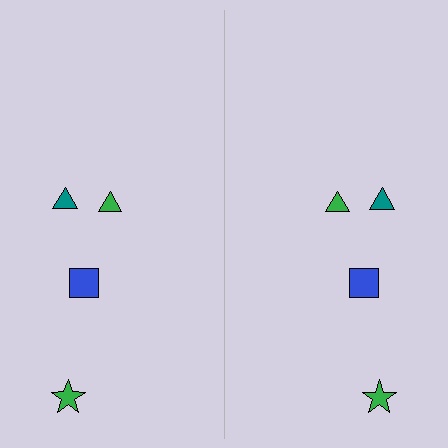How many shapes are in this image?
There are 8 shapes in this image.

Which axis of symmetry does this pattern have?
The pattern has a vertical axis of symmetry running through the center of the image.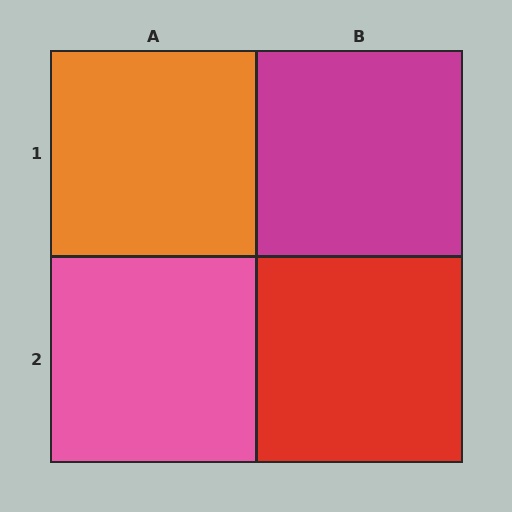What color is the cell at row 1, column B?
Magenta.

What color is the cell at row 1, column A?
Orange.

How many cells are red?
1 cell is red.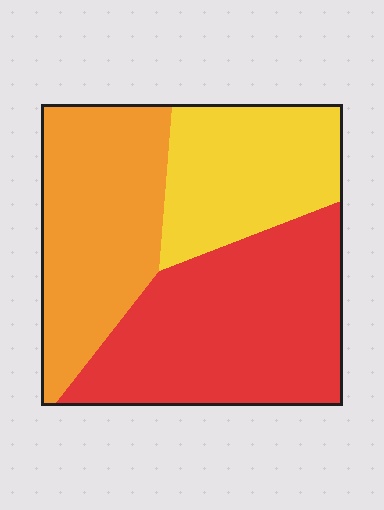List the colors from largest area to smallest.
From largest to smallest: red, orange, yellow.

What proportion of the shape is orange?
Orange takes up about one third (1/3) of the shape.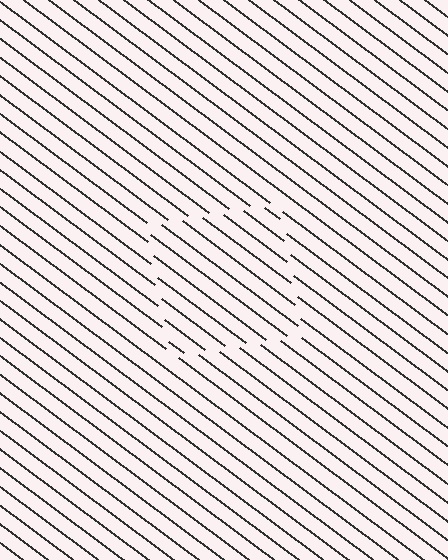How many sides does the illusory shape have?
4 sides — the line-ends trace a square.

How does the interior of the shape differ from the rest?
The interior of the shape contains the same grating, shifted by half a period — the contour is defined by the phase discontinuity where line-ends from the inner and outer gratings abut.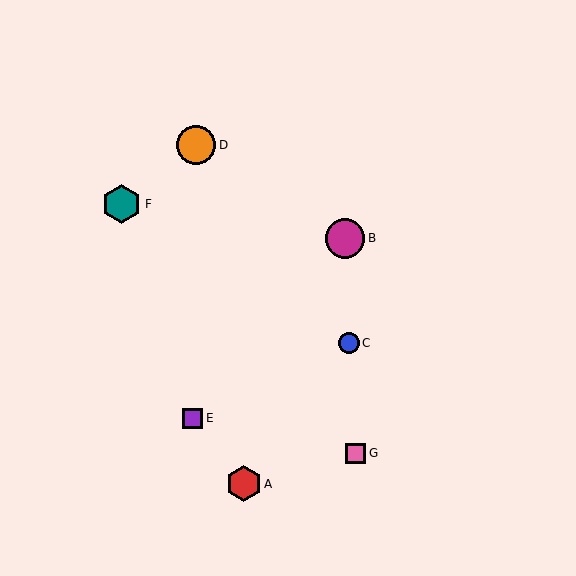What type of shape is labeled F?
Shape F is a teal hexagon.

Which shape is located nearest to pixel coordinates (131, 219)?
The teal hexagon (labeled F) at (122, 204) is nearest to that location.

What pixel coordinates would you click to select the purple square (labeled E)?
Click at (192, 418) to select the purple square E.